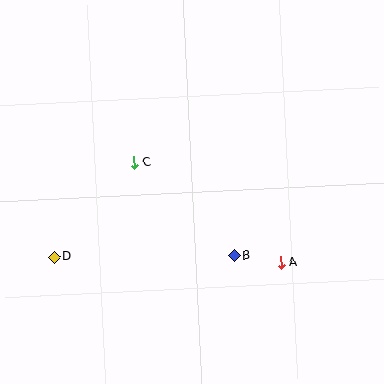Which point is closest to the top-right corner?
Point A is closest to the top-right corner.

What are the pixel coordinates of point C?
Point C is at (134, 162).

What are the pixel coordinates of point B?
Point B is at (234, 256).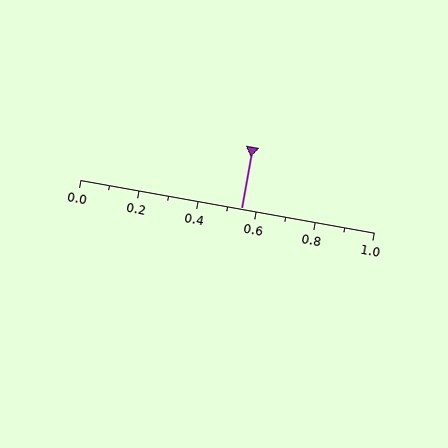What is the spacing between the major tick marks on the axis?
The major ticks are spaced 0.2 apart.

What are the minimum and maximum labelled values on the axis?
The axis runs from 0.0 to 1.0.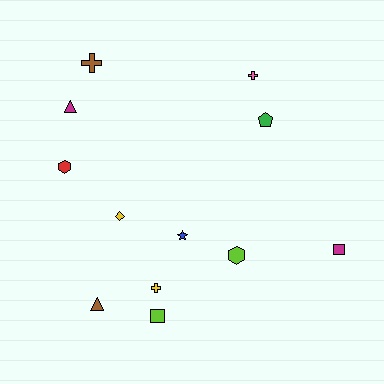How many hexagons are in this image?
There are 2 hexagons.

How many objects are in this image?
There are 12 objects.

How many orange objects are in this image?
There are no orange objects.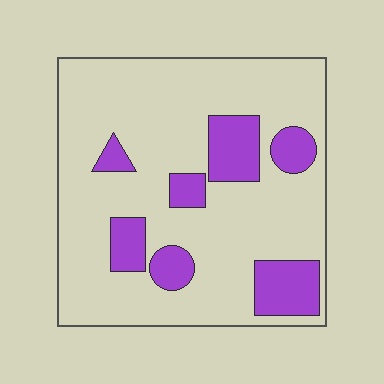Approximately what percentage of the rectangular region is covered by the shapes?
Approximately 20%.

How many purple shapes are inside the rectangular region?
7.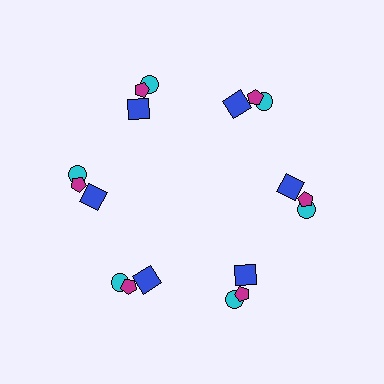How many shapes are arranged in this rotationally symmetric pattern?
There are 18 shapes, arranged in 6 groups of 3.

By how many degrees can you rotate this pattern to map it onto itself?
The pattern maps onto itself every 60 degrees of rotation.